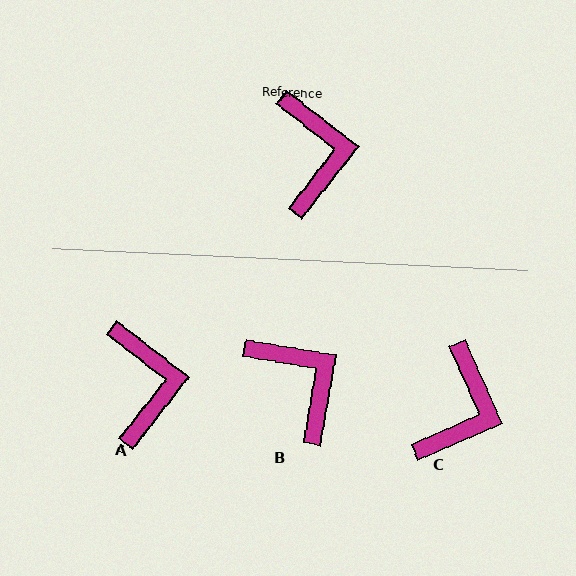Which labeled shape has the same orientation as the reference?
A.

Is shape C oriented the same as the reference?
No, it is off by about 28 degrees.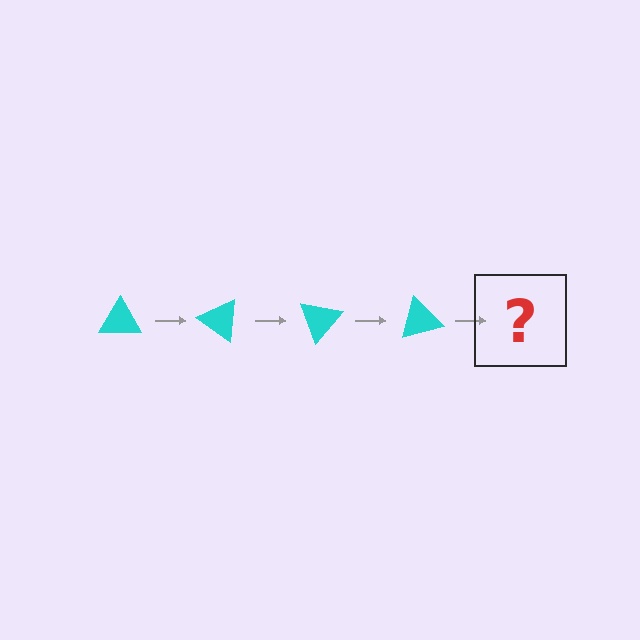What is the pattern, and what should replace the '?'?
The pattern is that the triangle rotates 35 degrees each step. The '?' should be a cyan triangle rotated 140 degrees.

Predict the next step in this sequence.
The next step is a cyan triangle rotated 140 degrees.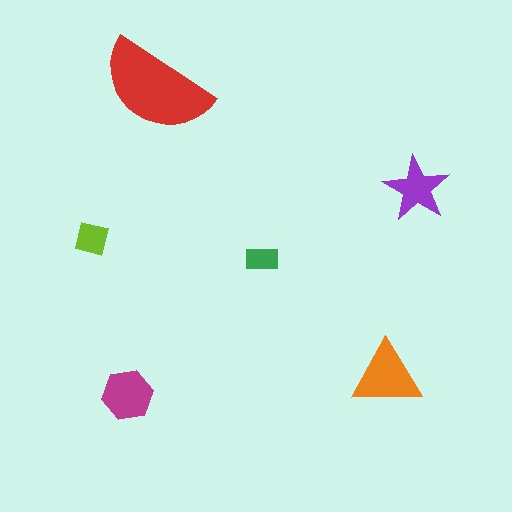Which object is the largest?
The red semicircle.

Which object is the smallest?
The green rectangle.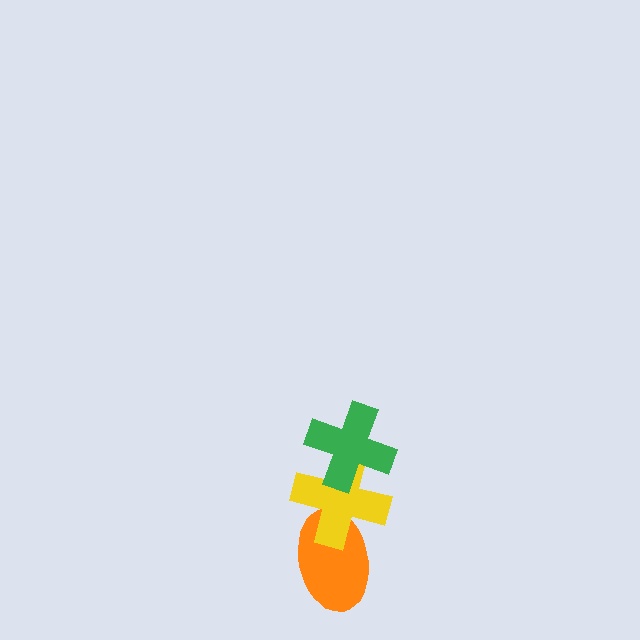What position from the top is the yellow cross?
The yellow cross is 2nd from the top.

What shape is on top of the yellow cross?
The green cross is on top of the yellow cross.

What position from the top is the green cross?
The green cross is 1st from the top.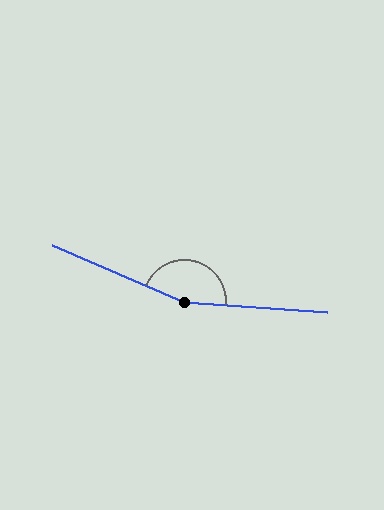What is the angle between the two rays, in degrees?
Approximately 161 degrees.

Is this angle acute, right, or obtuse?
It is obtuse.